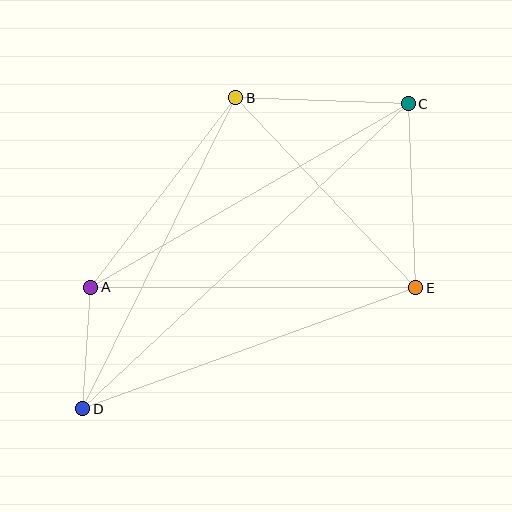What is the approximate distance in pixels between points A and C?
The distance between A and C is approximately 367 pixels.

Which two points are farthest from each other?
Points C and D are farthest from each other.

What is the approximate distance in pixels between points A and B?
The distance between A and B is approximately 239 pixels.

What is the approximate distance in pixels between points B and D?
The distance between B and D is approximately 347 pixels.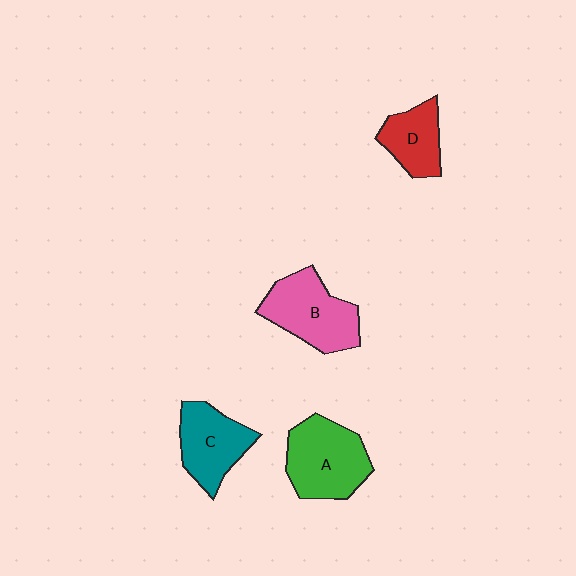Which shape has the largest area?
Shape A (green).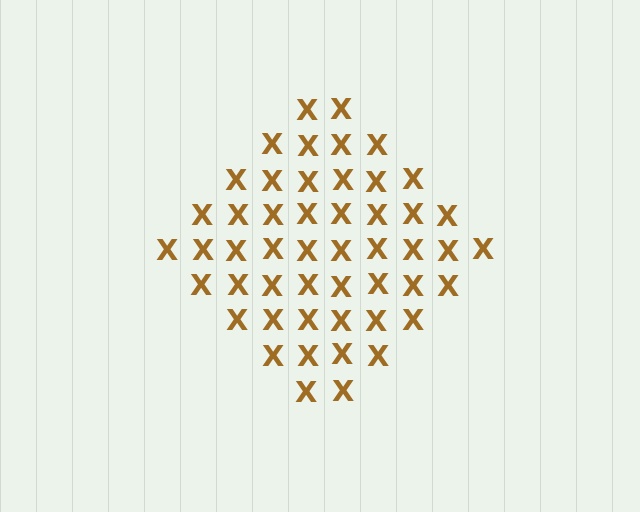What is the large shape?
The large shape is a diamond.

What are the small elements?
The small elements are letter X's.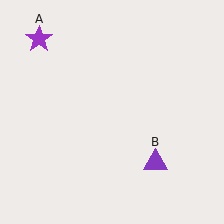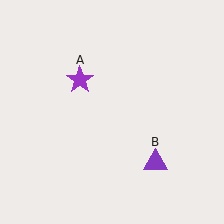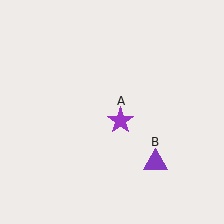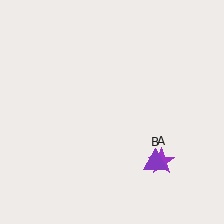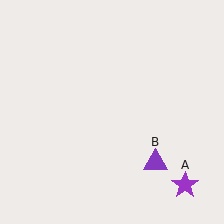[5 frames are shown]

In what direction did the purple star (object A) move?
The purple star (object A) moved down and to the right.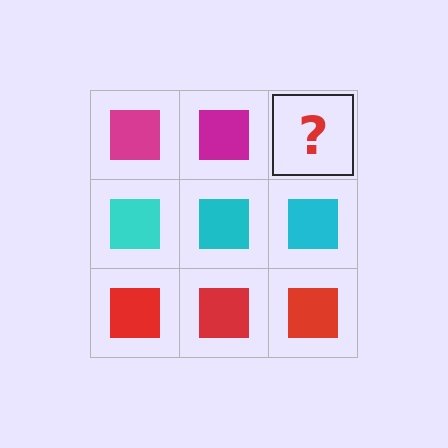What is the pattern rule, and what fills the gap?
The rule is that each row has a consistent color. The gap should be filled with a magenta square.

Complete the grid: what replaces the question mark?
The question mark should be replaced with a magenta square.